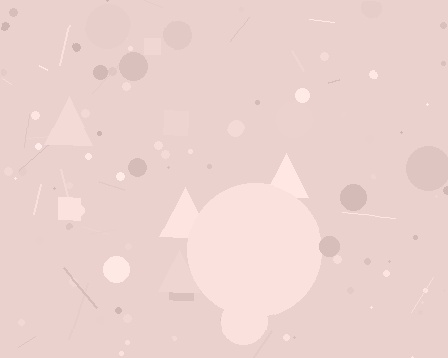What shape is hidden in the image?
A circle is hidden in the image.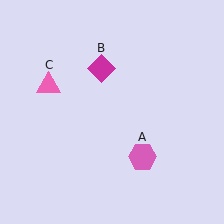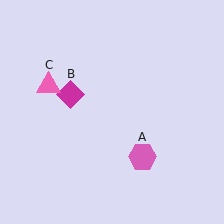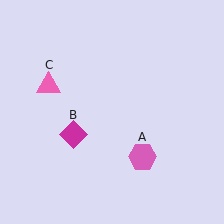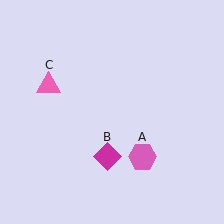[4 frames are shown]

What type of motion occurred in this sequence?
The magenta diamond (object B) rotated counterclockwise around the center of the scene.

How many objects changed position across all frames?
1 object changed position: magenta diamond (object B).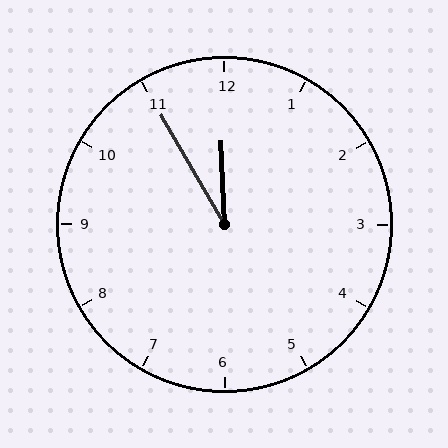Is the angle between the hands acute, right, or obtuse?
It is acute.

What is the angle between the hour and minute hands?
Approximately 28 degrees.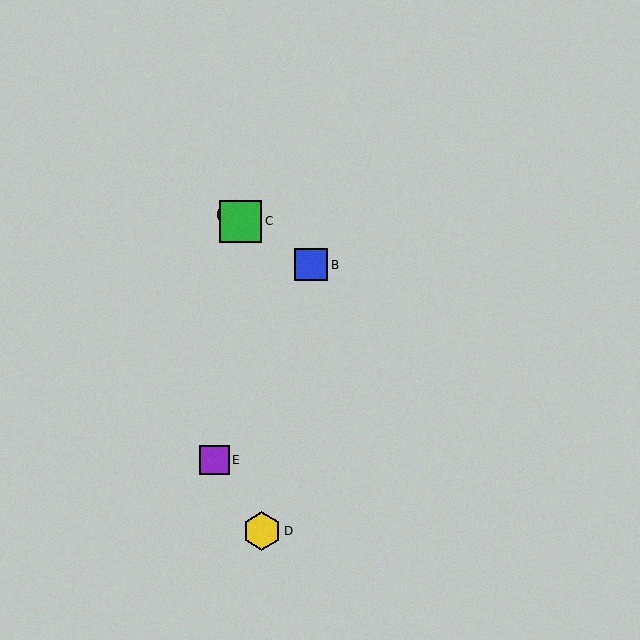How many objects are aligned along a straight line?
3 objects (A, B, C) are aligned along a straight line.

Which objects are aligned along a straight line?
Objects A, B, C are aligned along a straight line.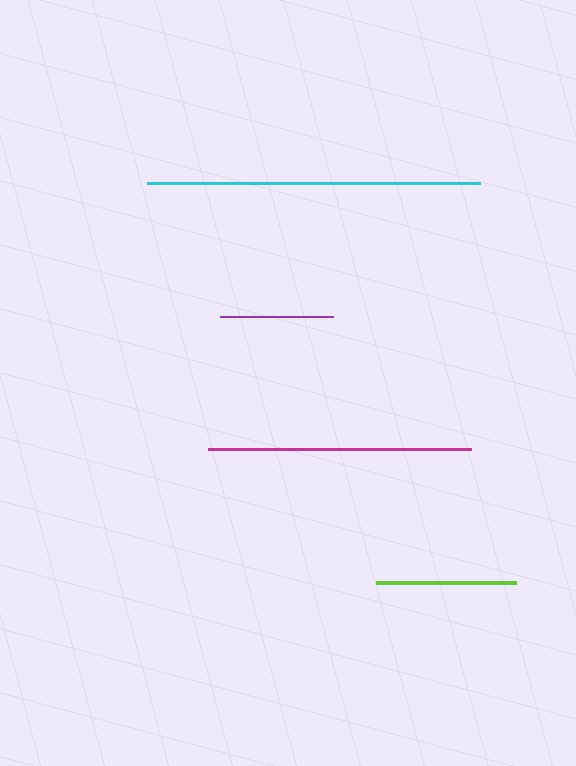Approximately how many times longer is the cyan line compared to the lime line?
The cyan line is approximately 2.4 times the length of the lime line.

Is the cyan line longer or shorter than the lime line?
The cyan line is longer than the lime line.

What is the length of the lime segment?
The lime segment is approximately 139 pixels long.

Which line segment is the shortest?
The purple line is the shortest at approximately 113 pixels.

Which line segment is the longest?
The cyan line is the longest at approximately 333 pixels.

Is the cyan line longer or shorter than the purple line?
The cyan line is longer than the purple line.